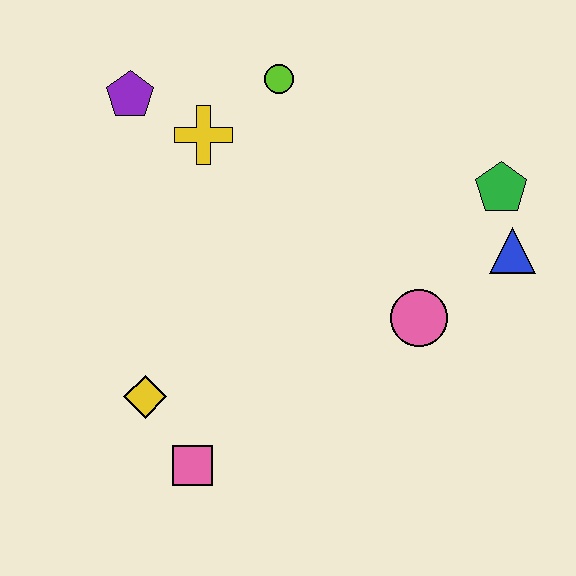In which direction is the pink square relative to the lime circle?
The pink square is below the lime circle.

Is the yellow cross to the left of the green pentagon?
Yes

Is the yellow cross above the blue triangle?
Yes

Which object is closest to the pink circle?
The blue triangle is closest to the pink circle.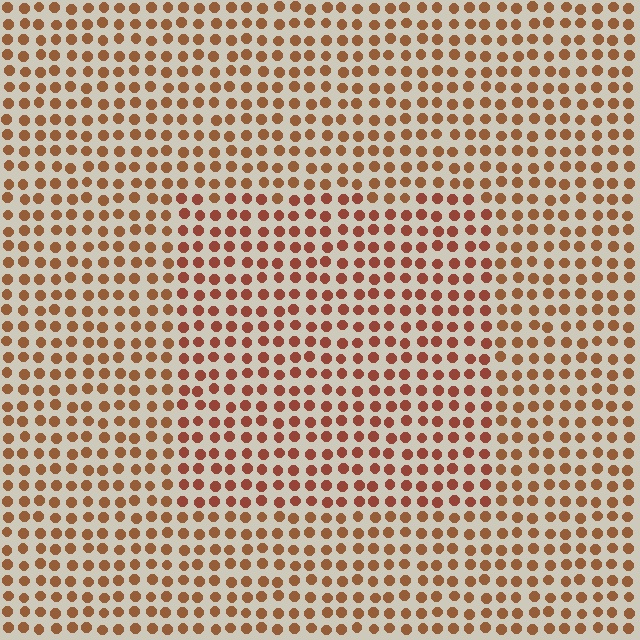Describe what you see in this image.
The image is filled with small brown elements in a uniform arrangement. A rectangle-shaped region is visible where the elements are tinted to a slightly different hue, forming a subtle color boundary.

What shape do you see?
I see a rectangle.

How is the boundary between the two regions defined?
The boundary is defined purely by a slight shift in hue (about 17 degrees). Spacing, size, and orientation are identical on both sides.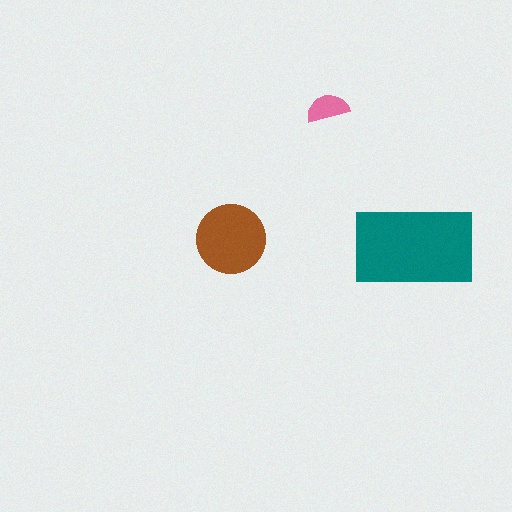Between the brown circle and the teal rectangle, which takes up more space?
The teal rectangle.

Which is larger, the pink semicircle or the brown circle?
The brown circle.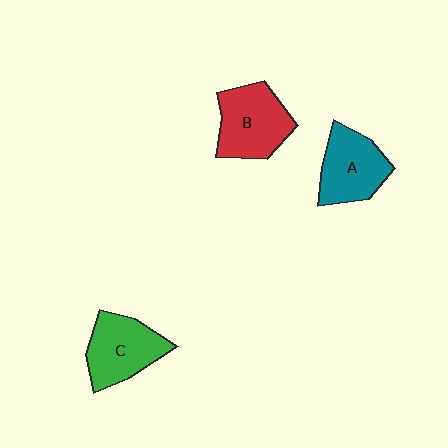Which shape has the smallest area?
Shape A (teal).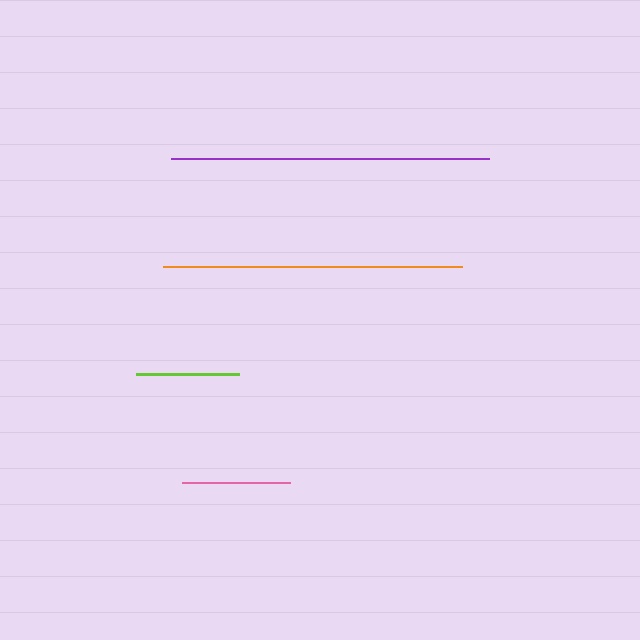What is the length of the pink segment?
The pink segment is approximately 108 pixels long.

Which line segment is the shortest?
The lime line is the shortest at approximately 104 pixels.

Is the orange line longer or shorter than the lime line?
The orange line is longer than the lime line.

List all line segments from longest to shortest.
From longest to shortest: purple, orange, pink, lime.